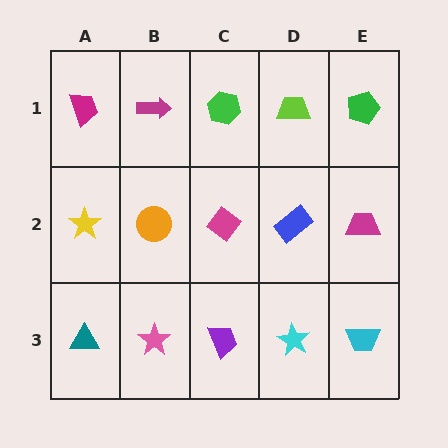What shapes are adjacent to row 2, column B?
A magenta arrow (row 1, column B), a pink star (row 3, column B), a yellow star (row 2, column A), a magenta diamond (row 2, column C).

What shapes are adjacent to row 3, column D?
A blue rectangle (row 2, column D), a purple trapezoid (row 3, column C), a cyan trapezoid (row 3, column E).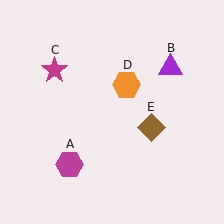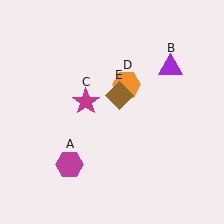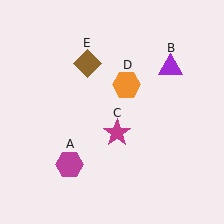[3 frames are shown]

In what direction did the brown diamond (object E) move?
The brown diamond (object E) moved up and to the left.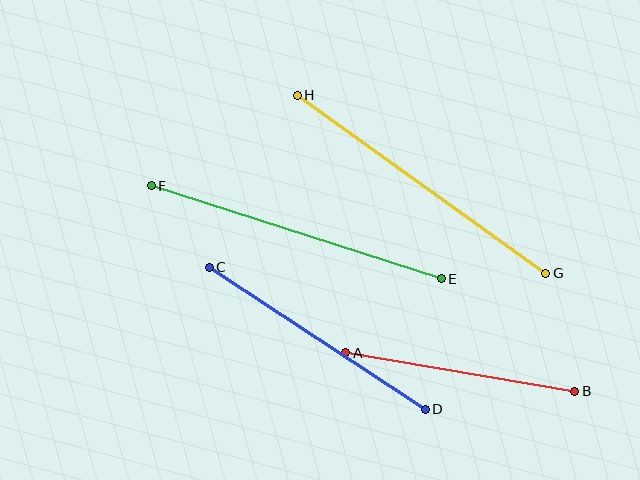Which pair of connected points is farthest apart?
Points G and H are farthest apart.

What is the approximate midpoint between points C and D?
The midpoint is at approximately (317, 338) pixels.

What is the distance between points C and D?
The distance is approximately 259 pixels.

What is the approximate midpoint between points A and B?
The midpoint is at approximately (460, 372) pixels.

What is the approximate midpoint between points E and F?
The midpoint is at approximately (296, 232) pixels.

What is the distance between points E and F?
The distance is approximately 304 pixels.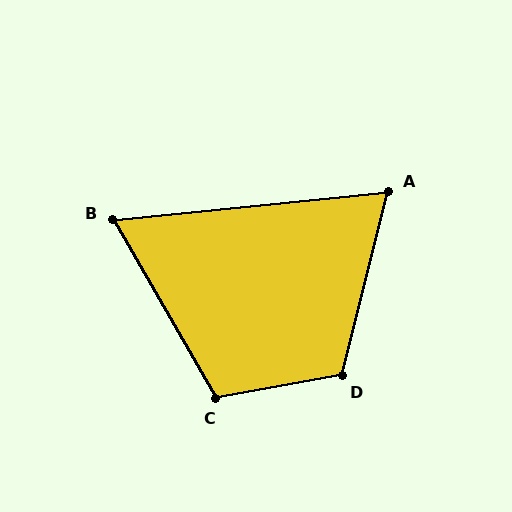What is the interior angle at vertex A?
Approximately 70 degrees (acute).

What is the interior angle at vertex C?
Approximately 110 degrees (obtuse).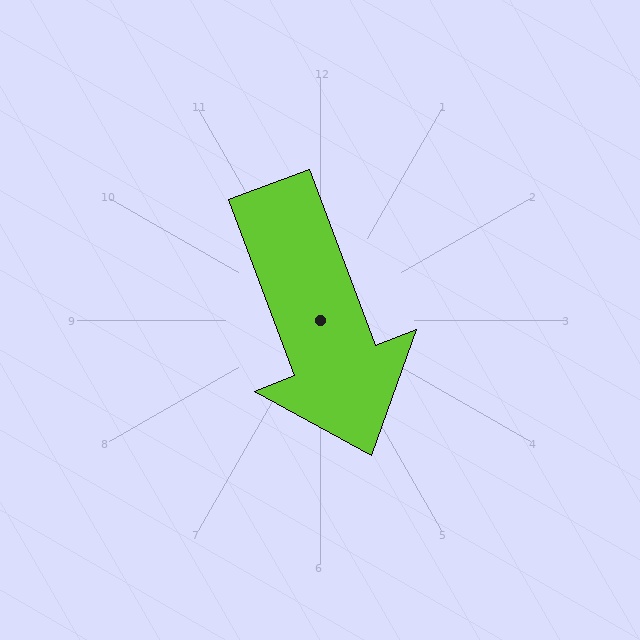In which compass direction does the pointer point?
South.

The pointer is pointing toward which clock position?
Roughly 5 o'clock.